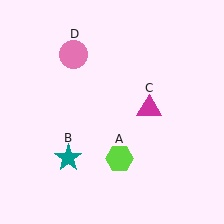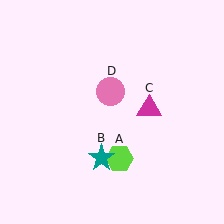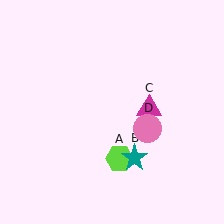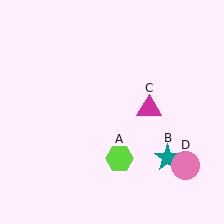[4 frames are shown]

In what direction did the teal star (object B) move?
The teal star (object B) moved right.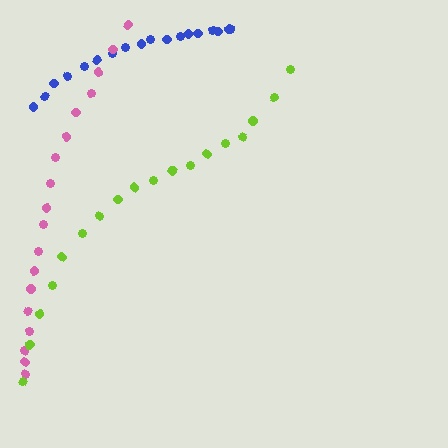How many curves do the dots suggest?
There are 3 distinct paths.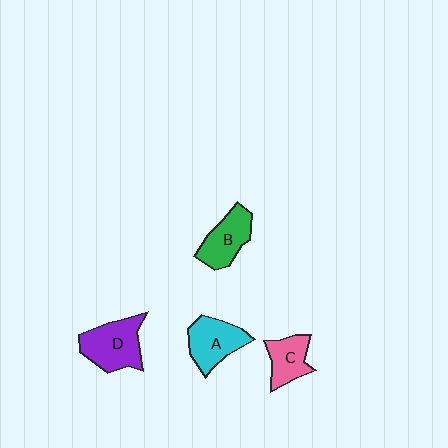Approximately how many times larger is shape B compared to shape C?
Approximately 1.2 times.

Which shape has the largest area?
Shape D (purple).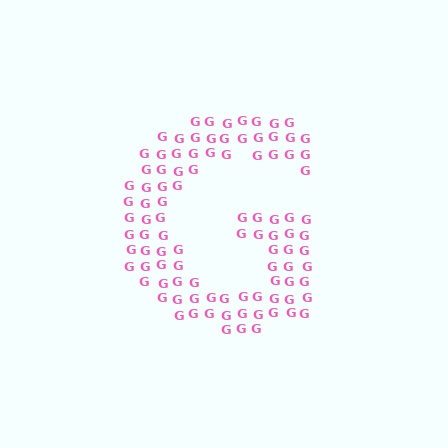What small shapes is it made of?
It is made of small letter G's.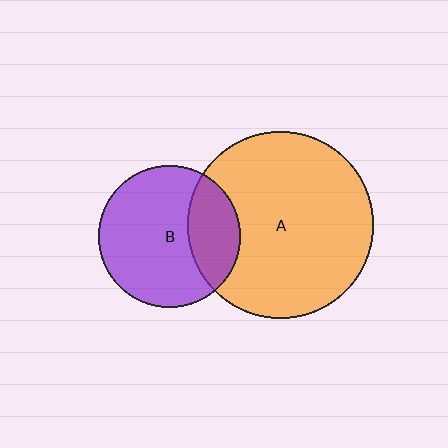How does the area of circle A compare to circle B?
Approximately 1.7 times.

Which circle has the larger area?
Circle A (orange).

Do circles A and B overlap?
Yes.